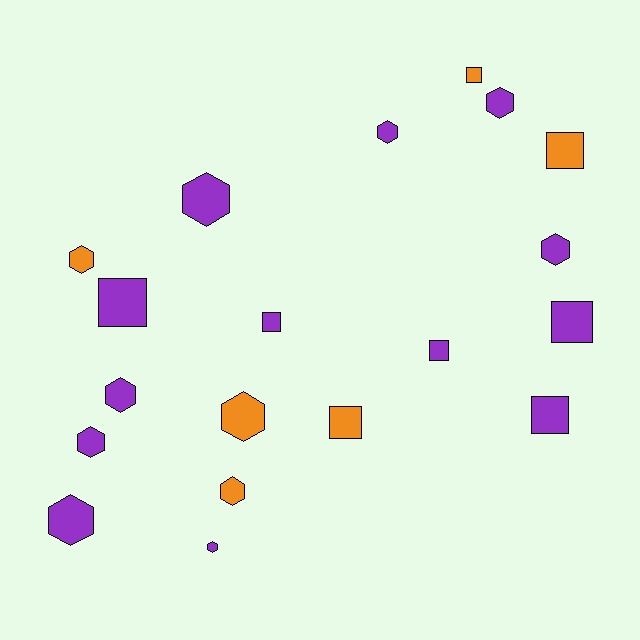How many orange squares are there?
There are 3 orange squares.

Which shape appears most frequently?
Hexagon, with 11 objects.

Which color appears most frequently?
Purple, with 13 objects.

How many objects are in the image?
There are 19 objects.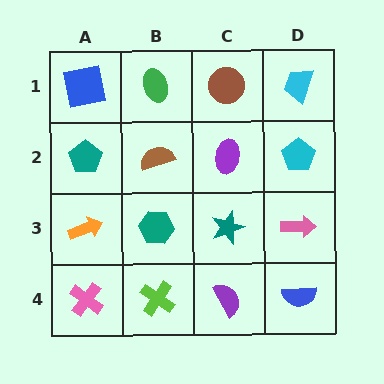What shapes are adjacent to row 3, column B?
A brown semicircle (row 2, column B), a lime cross (row 4, column B), an orange arrow (row 3, column A), a teal star (row 3, column C).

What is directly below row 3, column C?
A purple semicircle.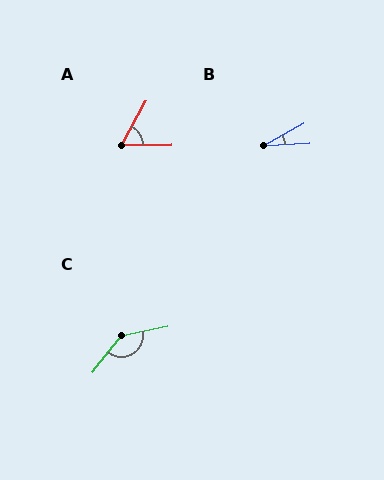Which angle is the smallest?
B, at approximately 26 degrees.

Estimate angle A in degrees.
Approximately 61 degrees.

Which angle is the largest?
C, at approximately 139 degrees.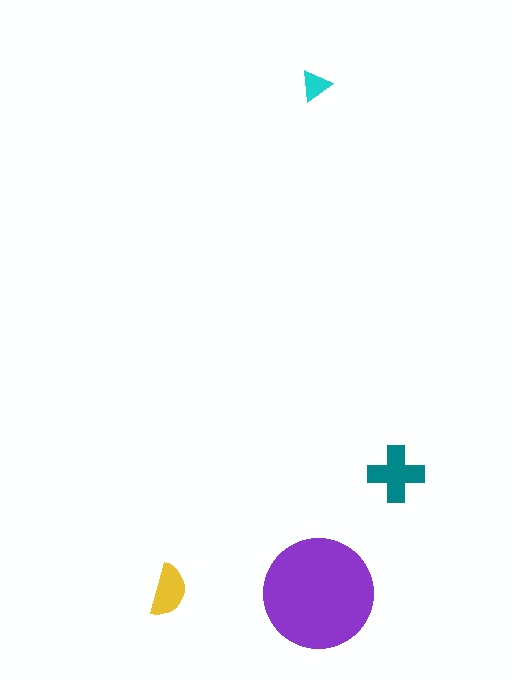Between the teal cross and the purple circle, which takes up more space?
The purple circle.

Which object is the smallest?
The cyan triangle.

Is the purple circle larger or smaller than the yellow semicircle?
Larger.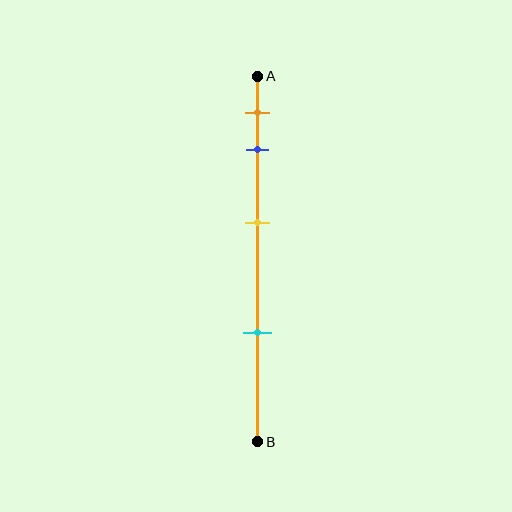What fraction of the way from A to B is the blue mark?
The blue mark is approximately 20% (0.2) of the way from A to B.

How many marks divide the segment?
There are 4 marks dividing the segment.